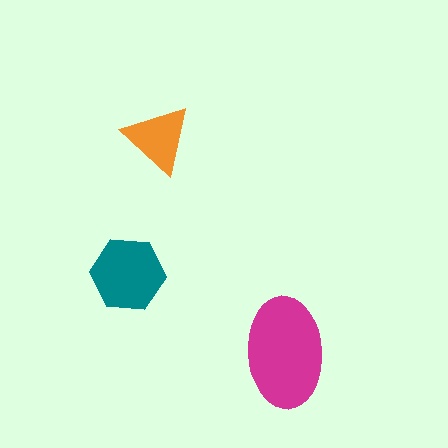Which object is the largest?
The magenta ellipse.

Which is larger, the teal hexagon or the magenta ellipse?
The magenta ellipse.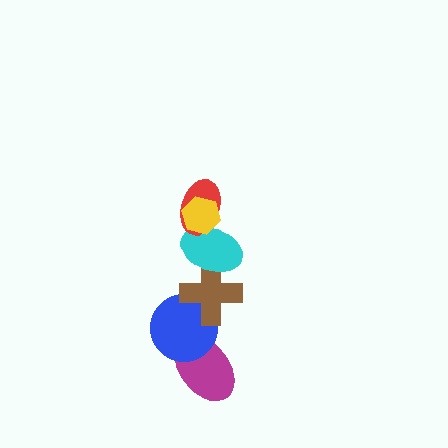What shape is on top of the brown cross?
The cyan ellipse is on top of the brown cross.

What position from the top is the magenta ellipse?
The magenta ellipse is 6th from the top.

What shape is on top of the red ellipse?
The yellow hexagon is on top of the red ellipse.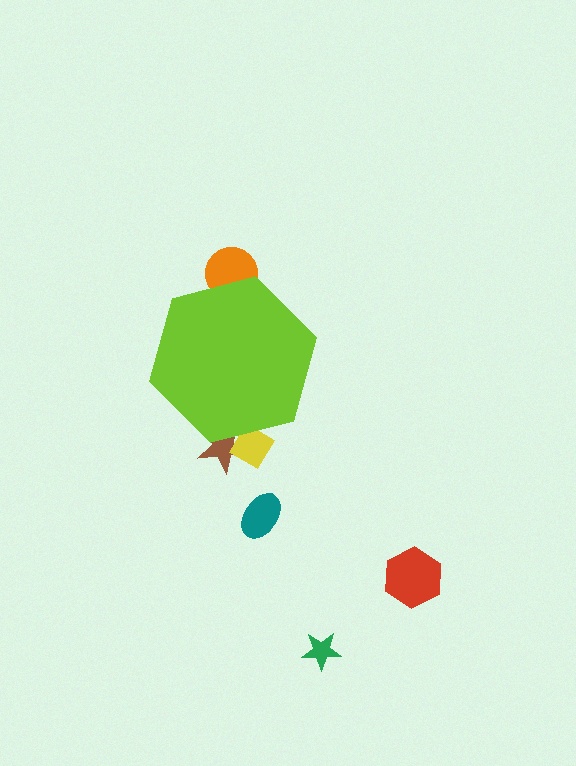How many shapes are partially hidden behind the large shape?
3 shapes are partially hidden.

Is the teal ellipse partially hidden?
No, the teal ellipse is fully visible.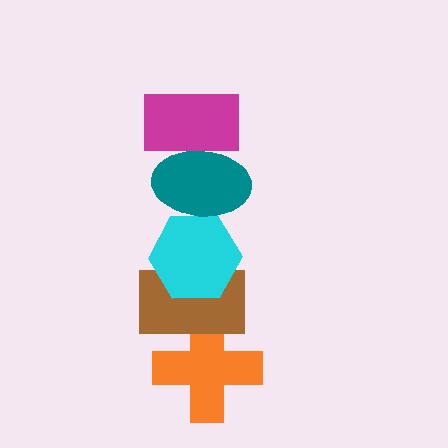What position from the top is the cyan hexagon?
The cyan hexagon is 3rd from the top.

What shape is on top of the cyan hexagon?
The teal ellipse is on top of the cyan hexagon.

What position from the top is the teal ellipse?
The teal ellipse is 2nd from the top.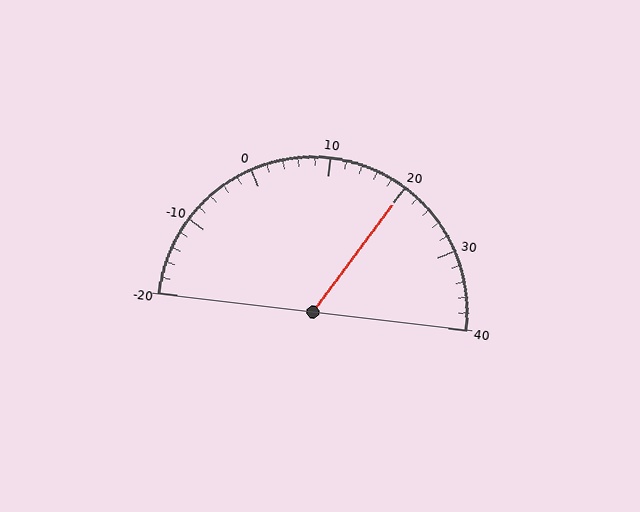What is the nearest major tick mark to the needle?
The nearest major tick mark is 20.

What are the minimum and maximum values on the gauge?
The gauge ranges from -20 to 40.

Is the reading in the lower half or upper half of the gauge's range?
The reading is in the upper half of the range (-20 to 40).